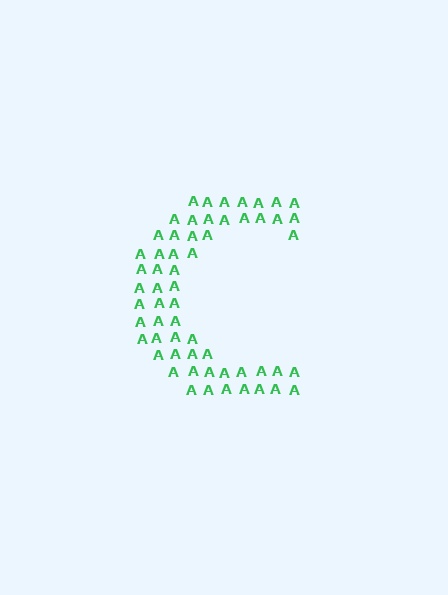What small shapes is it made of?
It is made of small letter A's.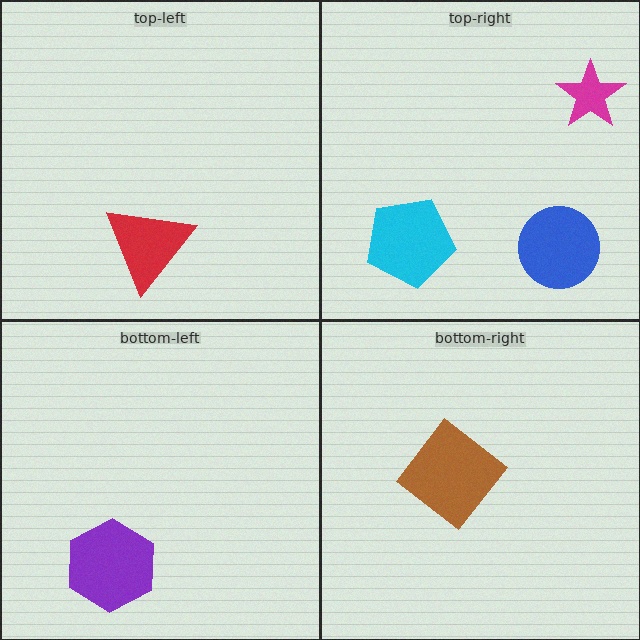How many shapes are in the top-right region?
3.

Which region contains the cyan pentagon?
The top-right region.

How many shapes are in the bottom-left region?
1.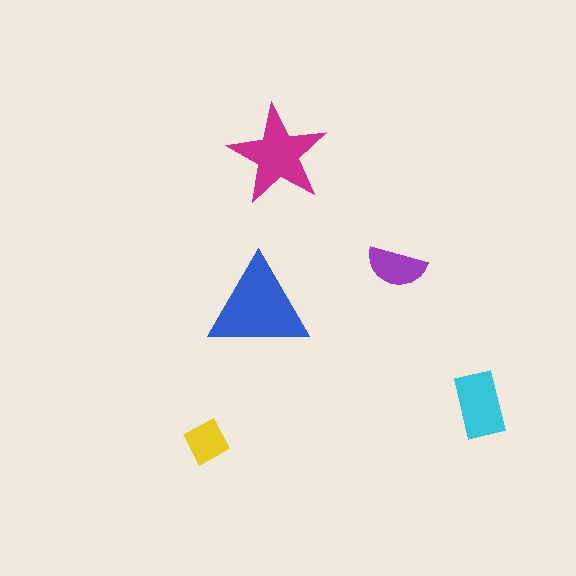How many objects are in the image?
There are 5 objects in the image.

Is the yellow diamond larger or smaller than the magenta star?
Smaller.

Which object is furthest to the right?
The cyan rectangle is rightmost.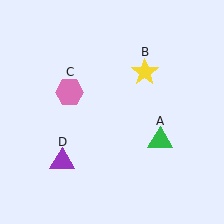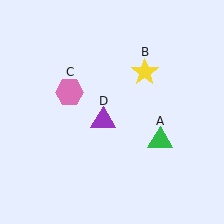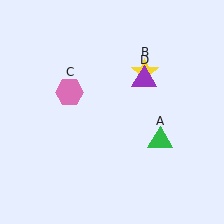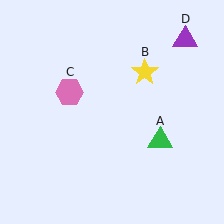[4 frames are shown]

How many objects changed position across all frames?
1 object changed position: purple triangle (object D).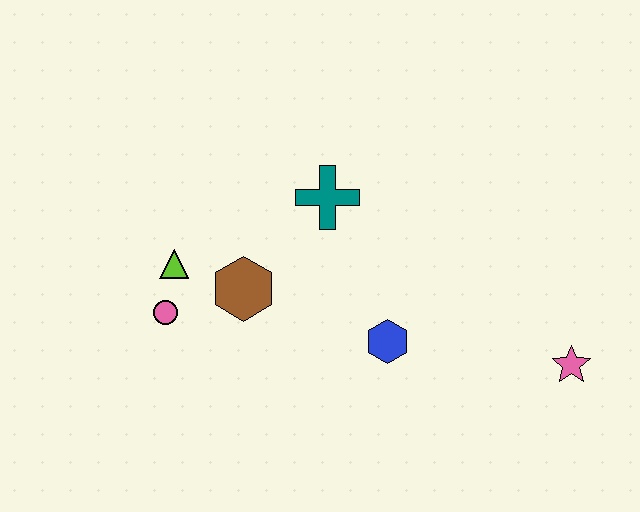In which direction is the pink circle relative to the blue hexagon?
The pink circle is to the left of the blue hexagon.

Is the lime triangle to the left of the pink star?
Yes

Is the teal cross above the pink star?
Yes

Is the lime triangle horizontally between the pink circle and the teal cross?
Yes